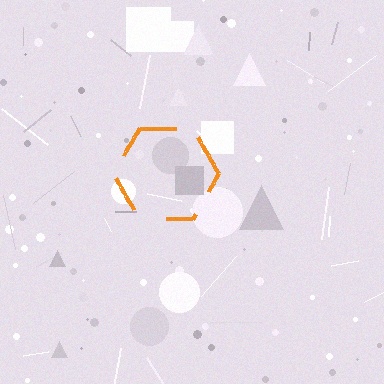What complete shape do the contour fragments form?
The contour fragments form a hexagon.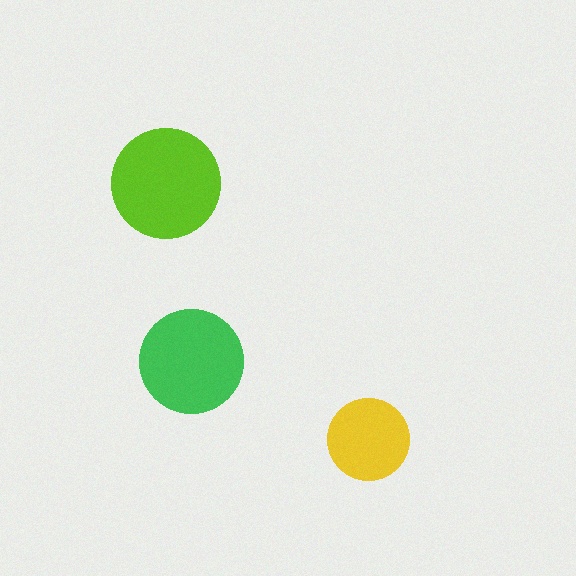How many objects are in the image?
There are 3 objects in the image.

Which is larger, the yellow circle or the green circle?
The green one.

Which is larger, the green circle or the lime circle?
The lime one.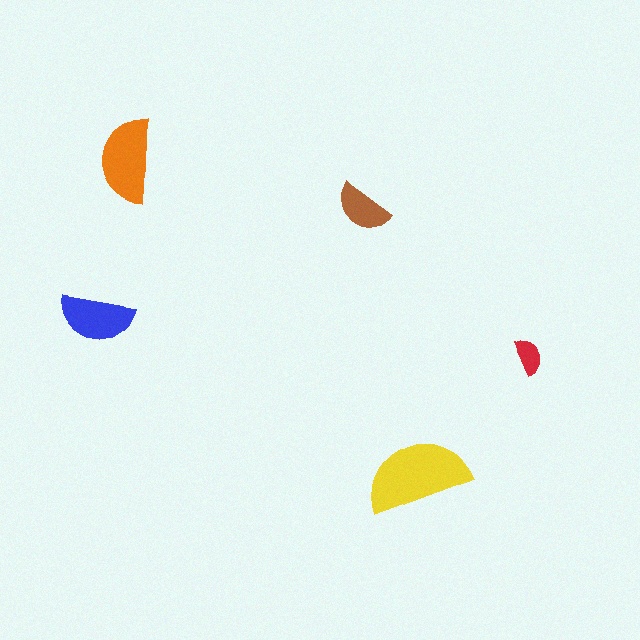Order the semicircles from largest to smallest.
the yellow one, the orange one, the blue one, the brown one, the red one.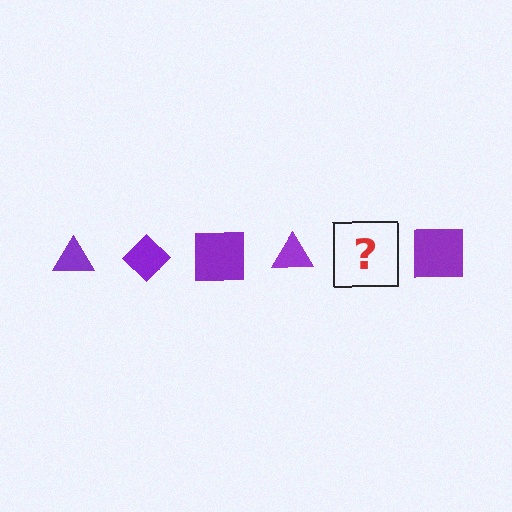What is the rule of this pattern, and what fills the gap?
The rule is that the pattern cycles through triangle, diamond, square shapes in purple. The gap should be filled with a purple diamond.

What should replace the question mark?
The question mark should be replaced with a purple diamond.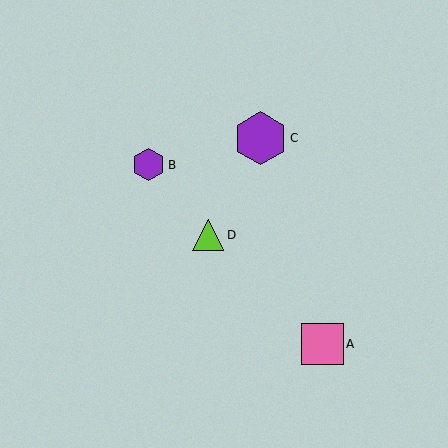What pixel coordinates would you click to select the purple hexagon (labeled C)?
Click at (260, 138) to select the purple hexagon C.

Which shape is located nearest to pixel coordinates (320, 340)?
The pink square (labeled A) at (323, 344) is nearest to that location.